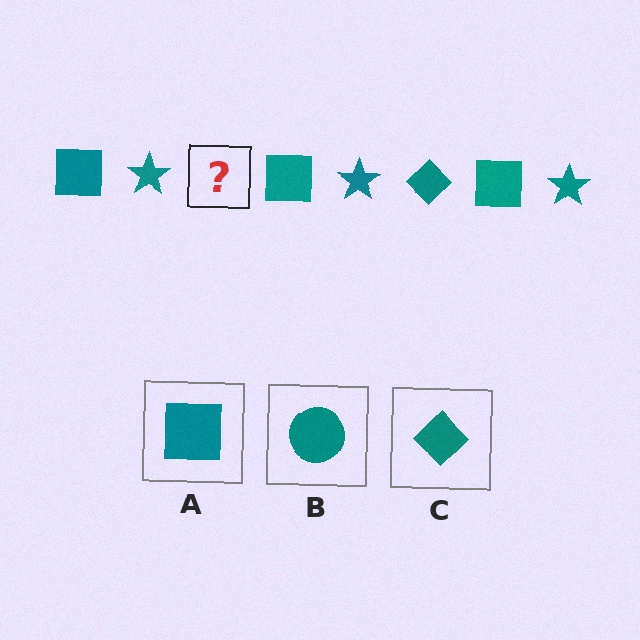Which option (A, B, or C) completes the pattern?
C.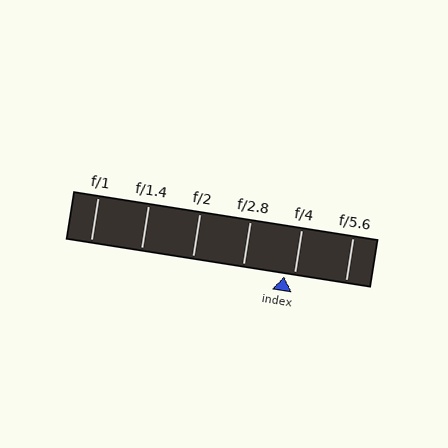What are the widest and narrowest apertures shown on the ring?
The widest aperture shown is f/1 and the narrowest is f/5.6.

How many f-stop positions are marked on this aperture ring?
There are 6 f-stop positions marked.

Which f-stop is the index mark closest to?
The index mark is closest to f/4.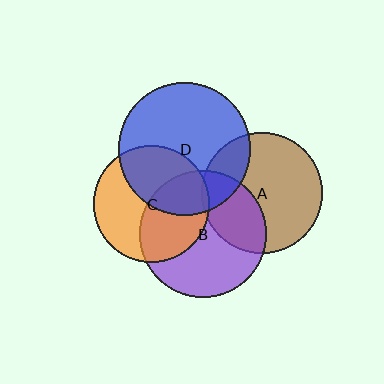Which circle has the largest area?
Circle D (blue).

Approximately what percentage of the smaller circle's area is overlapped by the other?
Approximately 20%.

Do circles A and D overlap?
Yes.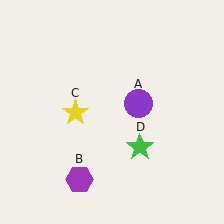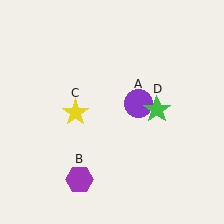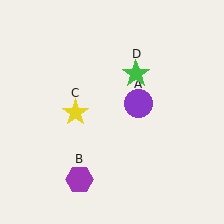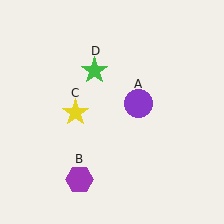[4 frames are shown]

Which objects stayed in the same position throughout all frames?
Purple circle (object A) and purple hexagon (object B) and yellow star (object C) remained stationary.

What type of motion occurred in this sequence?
The green star (object D) rotated counterclockwise around the center of the scene.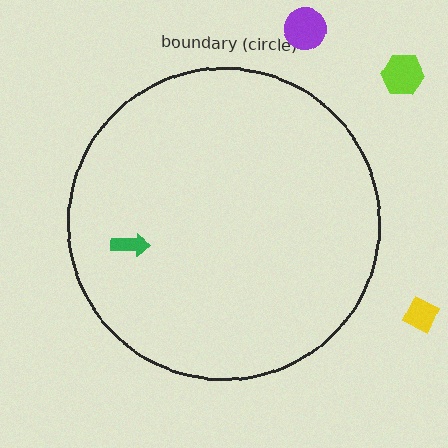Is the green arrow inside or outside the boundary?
Inside.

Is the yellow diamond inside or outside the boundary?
Outside.